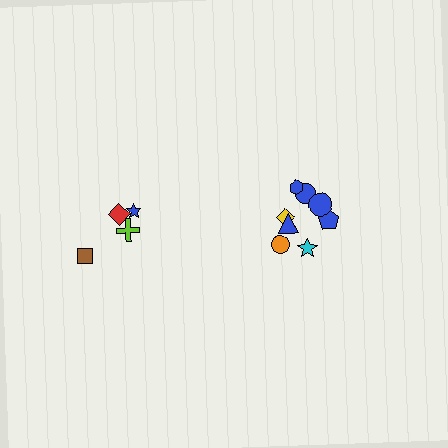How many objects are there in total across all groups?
There are 12 objects.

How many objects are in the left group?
There are 4 objects.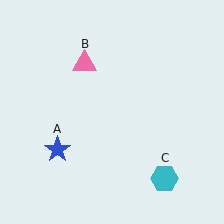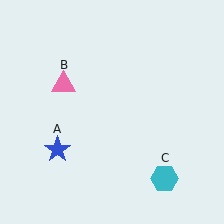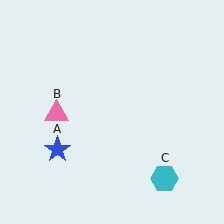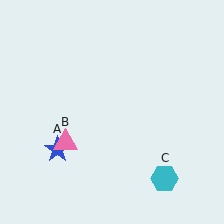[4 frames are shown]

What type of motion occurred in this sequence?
The pink triangle (object B) rotated counterclockwise around the center of the scene.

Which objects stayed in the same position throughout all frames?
Blue star (object A) and cyan hexagon (object C) remained stationary.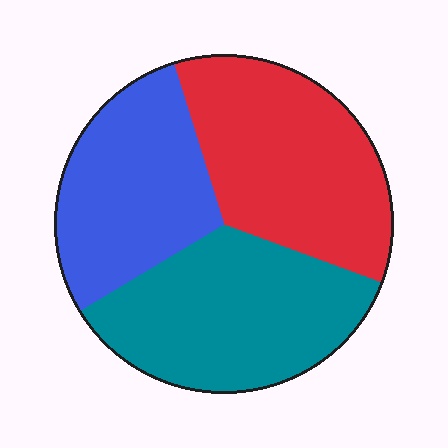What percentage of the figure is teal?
Teal covers 36% of the figure.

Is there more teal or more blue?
Teal.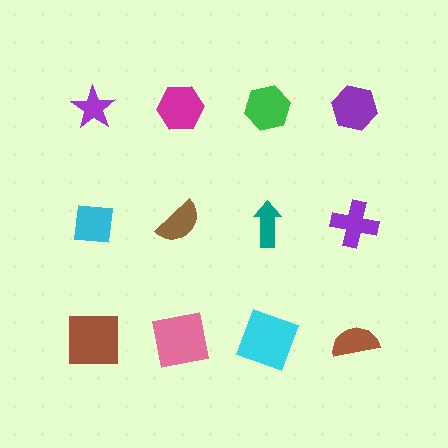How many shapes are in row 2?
4 shapes.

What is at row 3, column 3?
A cyan square.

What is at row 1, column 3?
A green hexagon.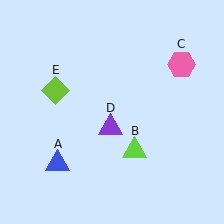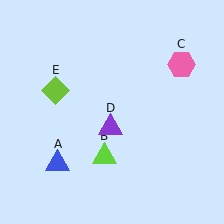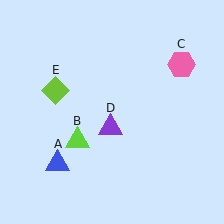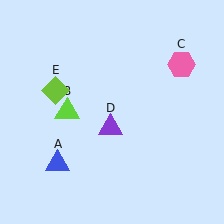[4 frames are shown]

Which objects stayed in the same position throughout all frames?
Blue triangle (object A) and pink hexagon (object C) and purple triangle (object D) and lime diamond (object E) remained stationary.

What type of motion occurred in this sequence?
The lime triangle (object B) rotated clockwise around the center of the scene.